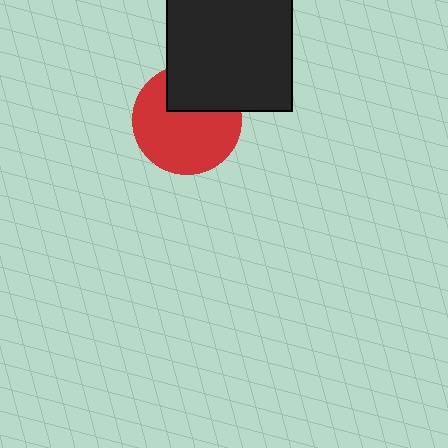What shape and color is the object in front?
The object in front is a black rectangle.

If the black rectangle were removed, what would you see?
You would see the complete red circle.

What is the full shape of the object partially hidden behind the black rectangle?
The partially hidden object is a red circle.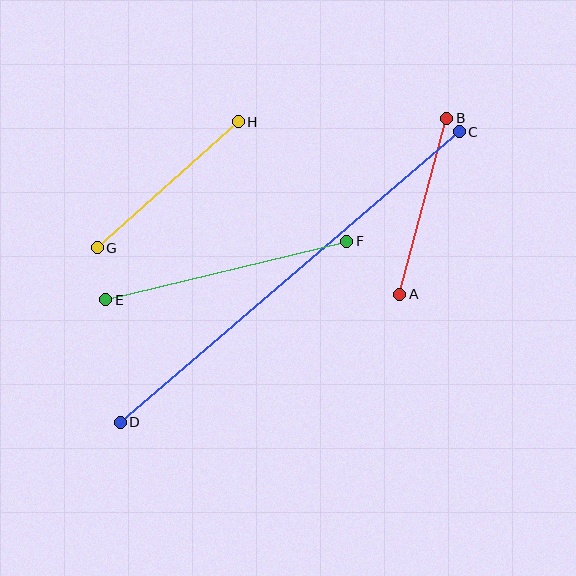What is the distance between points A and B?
The distance is approximately 182 pixels.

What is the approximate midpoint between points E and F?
The midpoint is at approximately (226, 270) pixels.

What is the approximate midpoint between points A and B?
The midpoint is at approximately (423, 206) pixels.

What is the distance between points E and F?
The distance is approximately 248 pixels.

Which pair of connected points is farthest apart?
Points C and D are farthest apart.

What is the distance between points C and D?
The distance is approximately 446 pixels.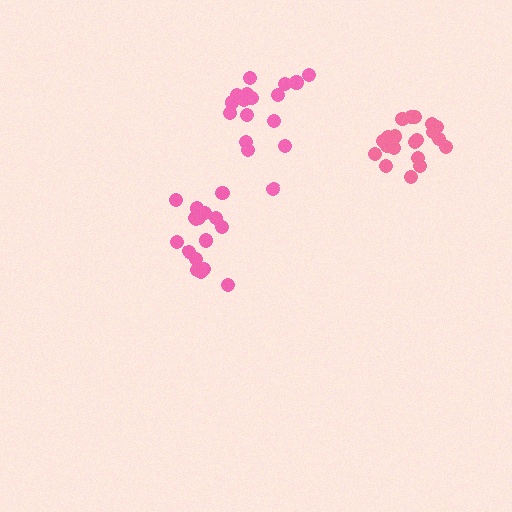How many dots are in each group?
Group 1: 20 dots, Group 2: 17 dots, Group 3: 18 dots (55 total).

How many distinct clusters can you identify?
There are 3 distinct clusters.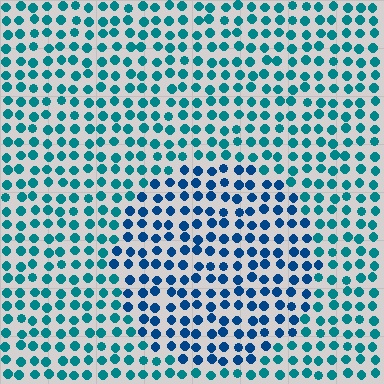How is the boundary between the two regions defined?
The boundary is defined purely by a slight shift in hue (about 29 degrees). Spacing, size, and orientation are identical on both sides.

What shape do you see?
I see a circle.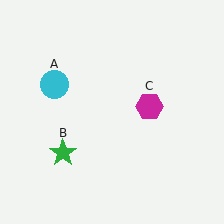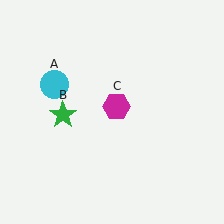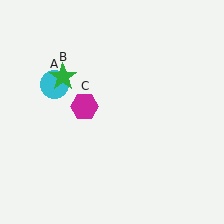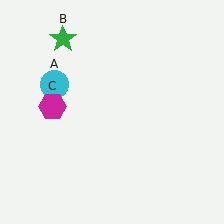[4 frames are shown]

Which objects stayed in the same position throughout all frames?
Cyan circle (object A) remained stationary.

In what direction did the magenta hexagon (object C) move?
The magenta hexagon (object C) moved left.